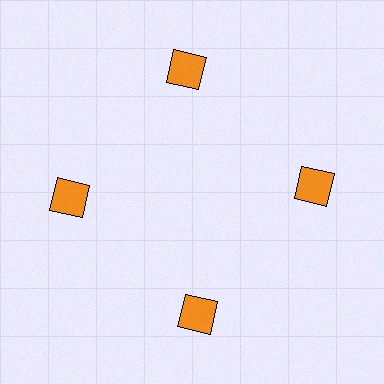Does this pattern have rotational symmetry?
Yes, this pattern has 4-fold rotational symmetry. It looks the same after rotating 90 degrees around the center.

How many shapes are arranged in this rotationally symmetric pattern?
There are 4 shapes, arranged in 4 groups of 1.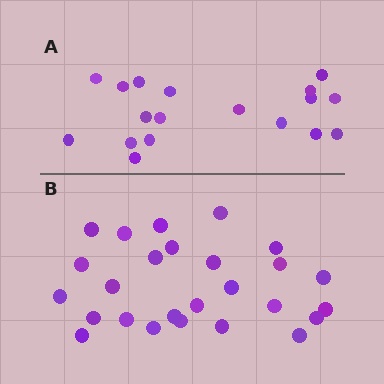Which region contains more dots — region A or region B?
Region B (the bottom region) has more dots.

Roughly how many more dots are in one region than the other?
Region B has roughly 8 or so more dots than region A.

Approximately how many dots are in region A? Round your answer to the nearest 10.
About 20 dots. (The exact count is 18, which rounds to 20.)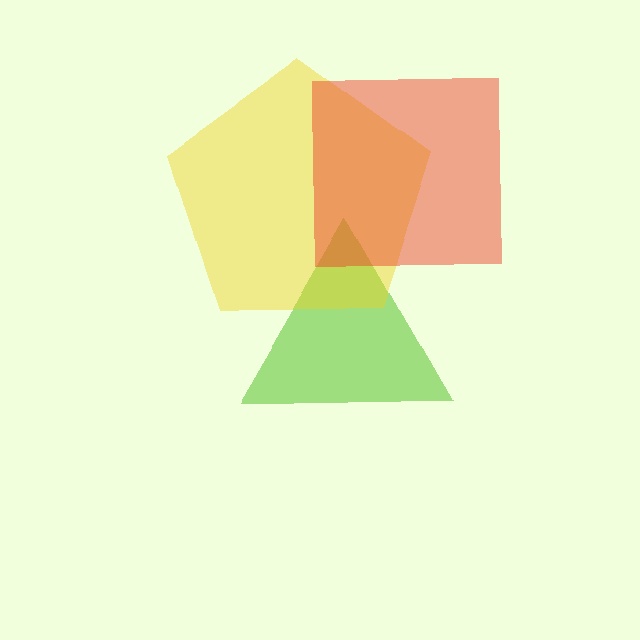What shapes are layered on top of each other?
The layered shapes are: a lime triangle, a yellow pentagon, a red square.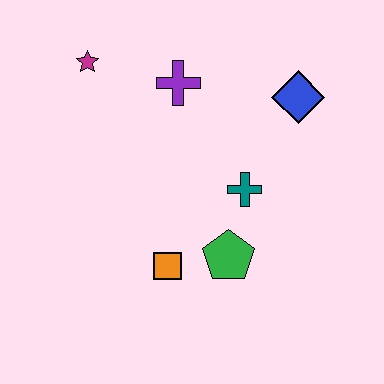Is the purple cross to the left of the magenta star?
No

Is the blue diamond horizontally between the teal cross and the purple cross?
No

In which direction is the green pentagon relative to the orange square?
The green pentagon is to the right of the orange square.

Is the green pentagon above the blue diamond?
No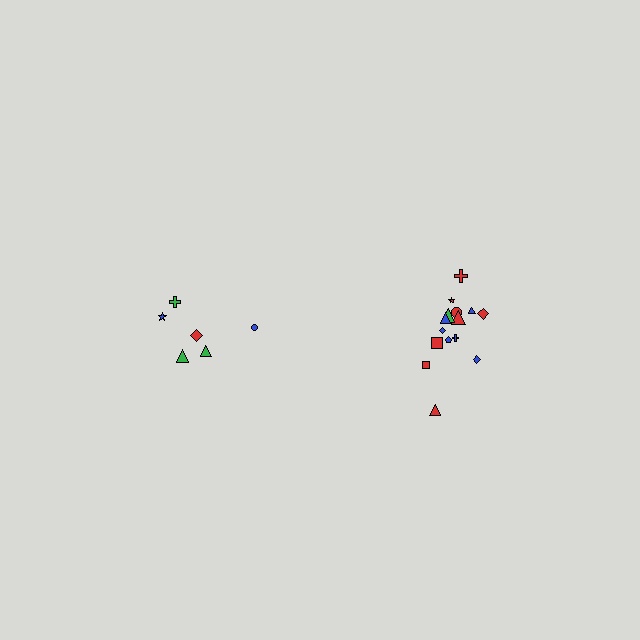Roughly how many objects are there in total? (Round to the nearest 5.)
Roughly 20 objects in total.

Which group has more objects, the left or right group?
The right group.